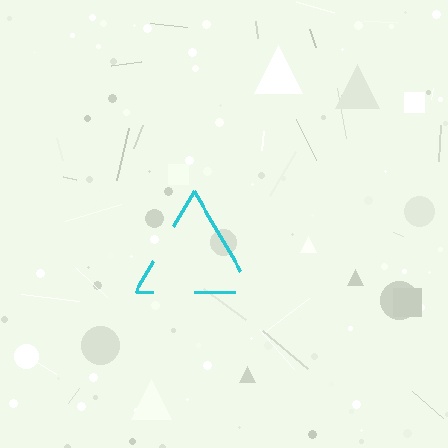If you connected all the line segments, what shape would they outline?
They would outline a triangle.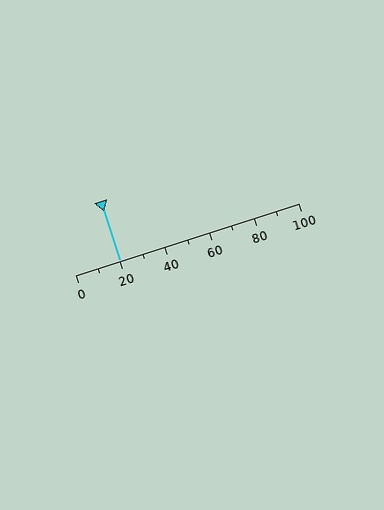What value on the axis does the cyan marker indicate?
The marker indicates approximately 20.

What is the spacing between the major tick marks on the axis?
The major ticks are spaced 20 apart.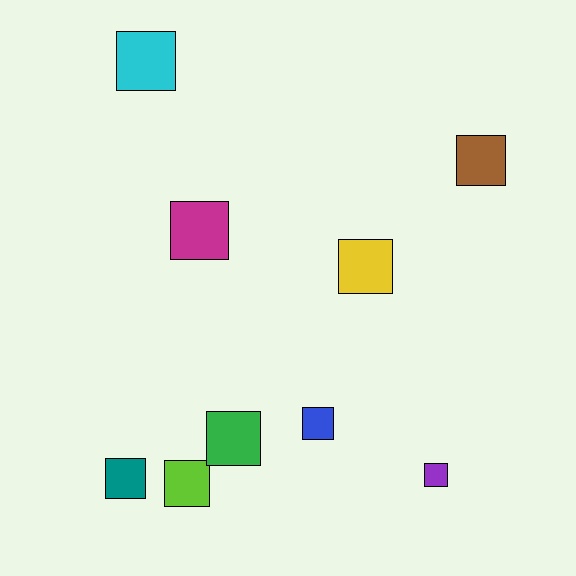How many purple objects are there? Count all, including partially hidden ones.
There is 1 purple object.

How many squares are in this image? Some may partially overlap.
There are 9 squares.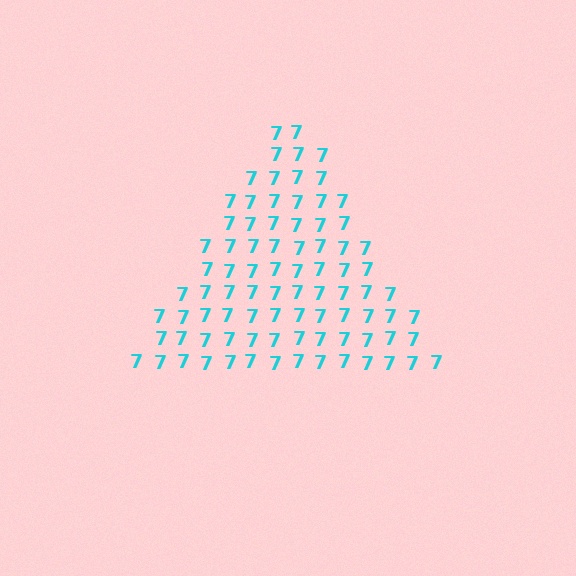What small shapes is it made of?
It is made of small digit 7's.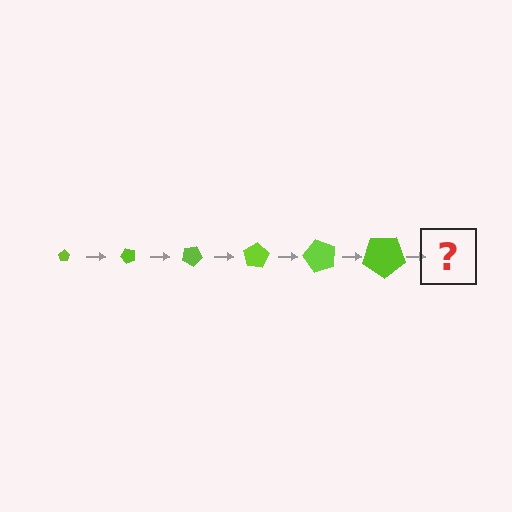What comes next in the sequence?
The next element should be a pentagon, larger than the previous one and rotated 300 degrees from the start.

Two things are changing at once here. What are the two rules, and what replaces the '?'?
The two rules are that the pentagon grows larger each step and it rotates 50 degrees each step. The '?' should be a pentagon, larger than the previous one and rotated 300 degrees from the start.